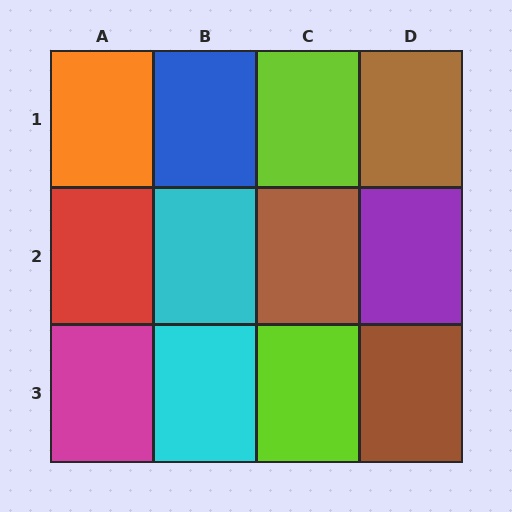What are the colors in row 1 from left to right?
Orange, blue, lime, brown.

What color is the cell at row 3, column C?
Lime.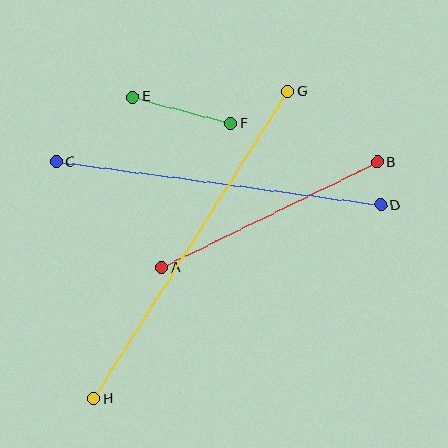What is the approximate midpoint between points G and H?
The midpoint is at approximately (191, 245) pixels.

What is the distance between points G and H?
The distance is approximately 363 pixels.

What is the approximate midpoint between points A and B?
The midpoint is at approximately (270, 215) pixels.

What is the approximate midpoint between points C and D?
The midpoint is at approximately (218, 183) pixels.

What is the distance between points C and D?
The distance is approximately 327 pixels.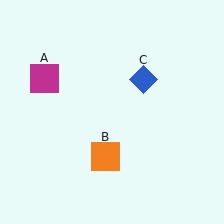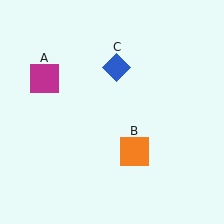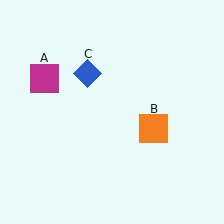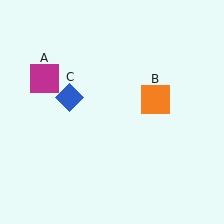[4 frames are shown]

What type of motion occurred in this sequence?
The orange square (object B), blue diamond (object C) rotated counterclockwise around the center of the scene.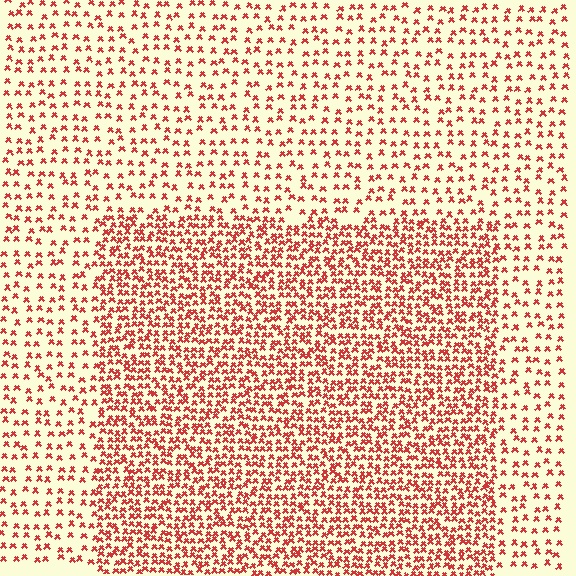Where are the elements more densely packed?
The elements are more densely packed inside the rectangle boundary.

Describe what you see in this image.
The image contains small red elements arranged at two different densities. A rectangle-shaped region is visible where the elements are more densely packed than the surrounding area.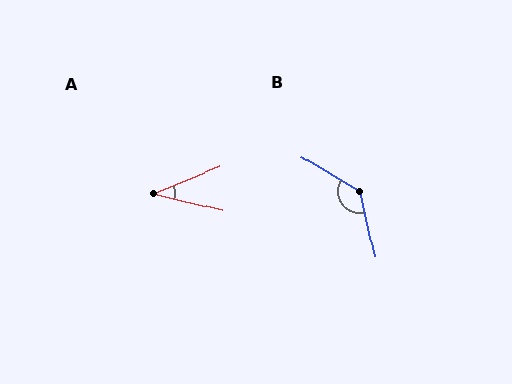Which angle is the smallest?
A, at approximately 36 degrees.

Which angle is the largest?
B, at approximately 134 degrees.